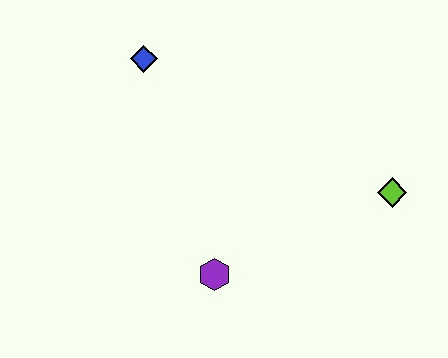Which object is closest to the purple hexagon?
The lime diamond is closest to the purple hexagon.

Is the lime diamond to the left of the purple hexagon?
No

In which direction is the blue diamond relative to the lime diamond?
The blue diamond is to the left of the lime diamond.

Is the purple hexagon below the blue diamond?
Yes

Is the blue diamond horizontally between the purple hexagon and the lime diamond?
No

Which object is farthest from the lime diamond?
The blue diamond is farthest from the lime diamond.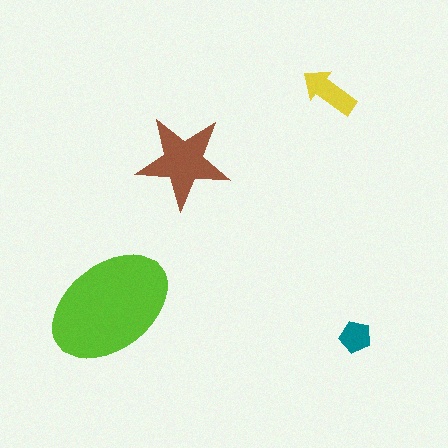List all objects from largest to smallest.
The lime ellipse, the brown star, the yellow arrow, the teal pentagon.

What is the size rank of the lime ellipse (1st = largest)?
1st.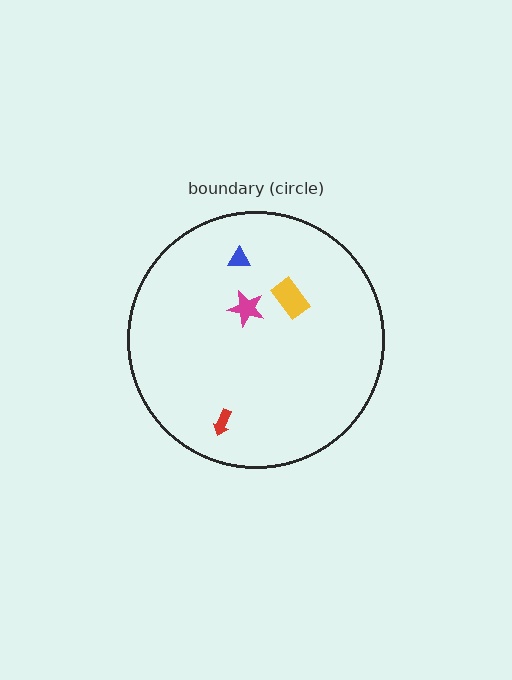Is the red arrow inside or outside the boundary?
Inside.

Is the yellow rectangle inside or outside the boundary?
Inside.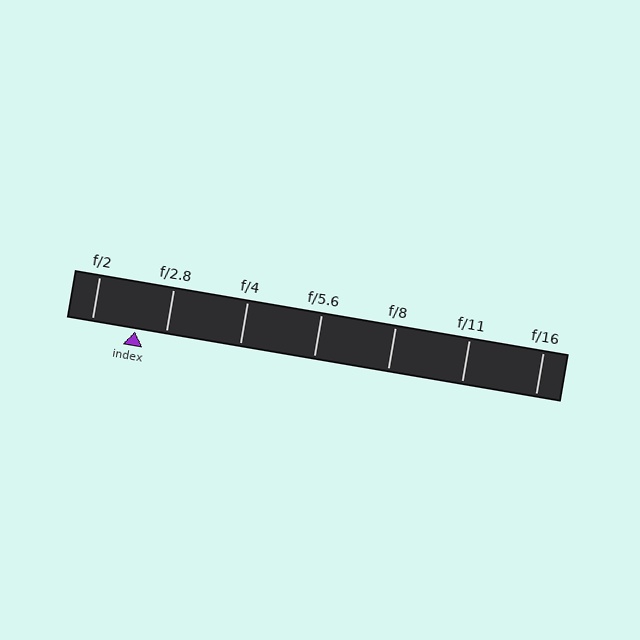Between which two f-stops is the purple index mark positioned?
The index mark is between f/2 and f/2.8.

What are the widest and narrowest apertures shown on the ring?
The widest aperture shown is f/2 and the narrowest is f/16.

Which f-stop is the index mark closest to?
The index mark is closest to f/2.8.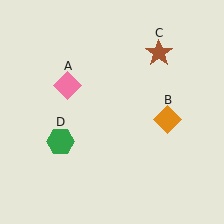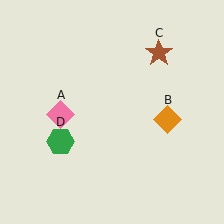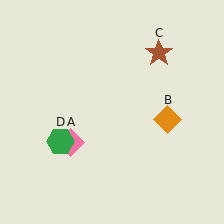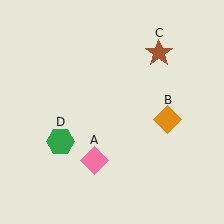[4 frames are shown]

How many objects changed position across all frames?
1 object changed position: pink diamond (object A).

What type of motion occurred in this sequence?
The pink diamond (object A) rotated counterclockwise around the center of the scene.